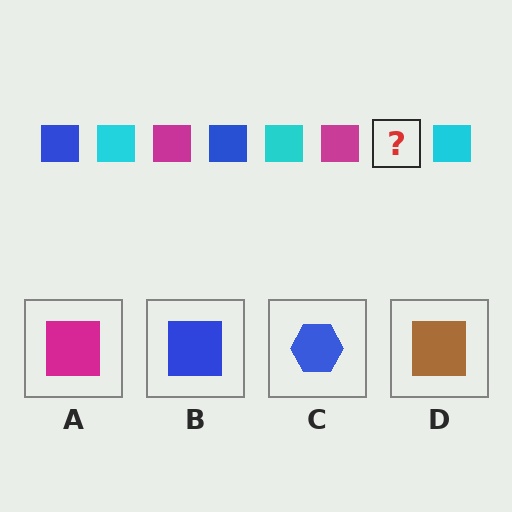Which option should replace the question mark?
Option B.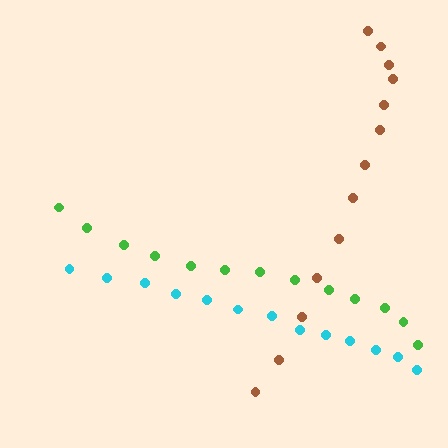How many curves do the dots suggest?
There are 3 distinct paths.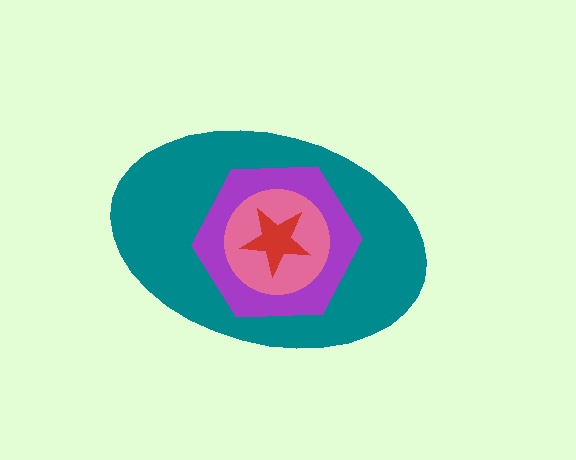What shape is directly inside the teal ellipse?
The purple hexagon.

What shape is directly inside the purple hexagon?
The pink circle.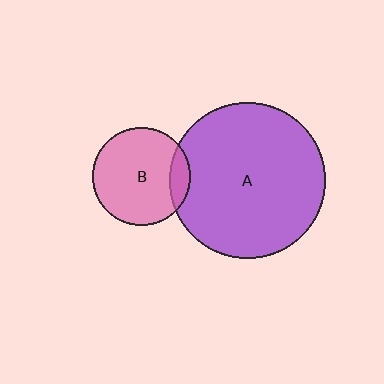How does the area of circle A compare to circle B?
Approximately 2.5 times.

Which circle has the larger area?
Circle A (purple).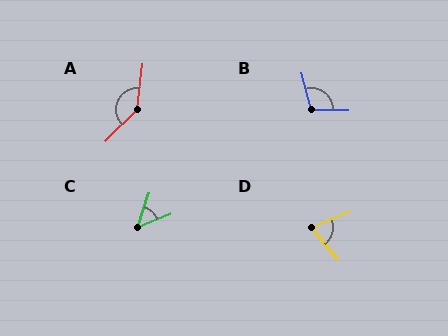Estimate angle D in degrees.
Approximately 72 degrees.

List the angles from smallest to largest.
C (48°), D (72°), B (106°), A (142°).